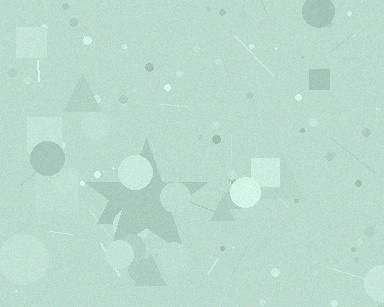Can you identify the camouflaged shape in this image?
The camouflaged shape is a star.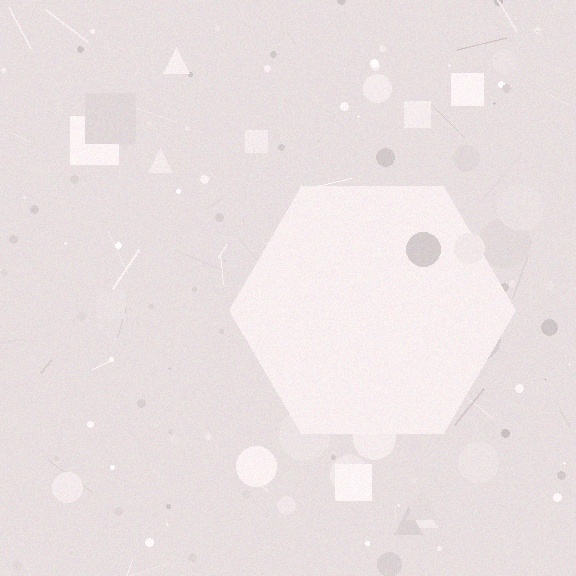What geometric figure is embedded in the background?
A hexagon is embedded in the background.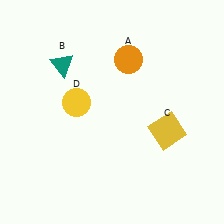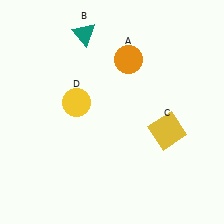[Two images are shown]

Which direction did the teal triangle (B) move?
The teal triangle (B) moved up.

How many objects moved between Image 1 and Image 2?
1 object moved between the two images.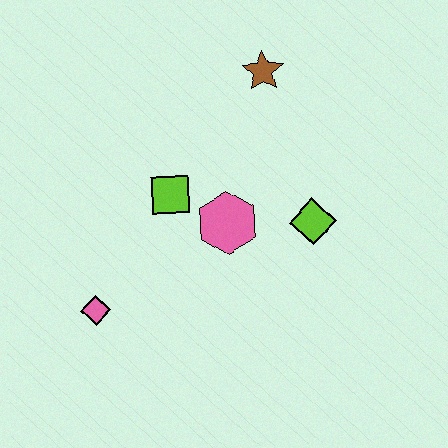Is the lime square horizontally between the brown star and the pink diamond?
Yes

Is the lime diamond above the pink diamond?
Yes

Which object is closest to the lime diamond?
The pink hexagon is closest to the lime diamond.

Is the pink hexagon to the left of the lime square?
No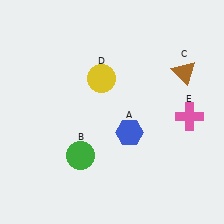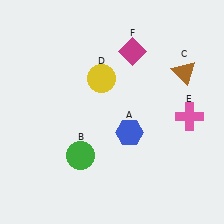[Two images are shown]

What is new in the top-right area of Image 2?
A magenta diamond (F) was added in the top-right area of Image 2.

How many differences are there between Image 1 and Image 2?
There is 1 difference between the two images.